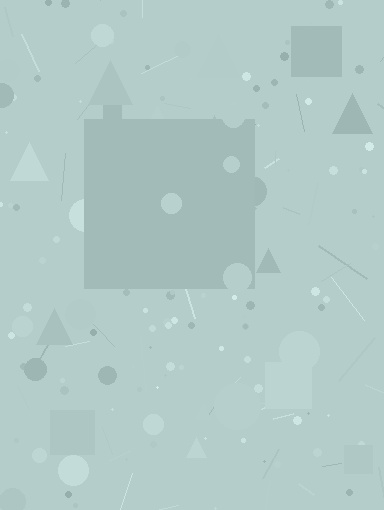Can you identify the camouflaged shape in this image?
The camouflaged shape is a square.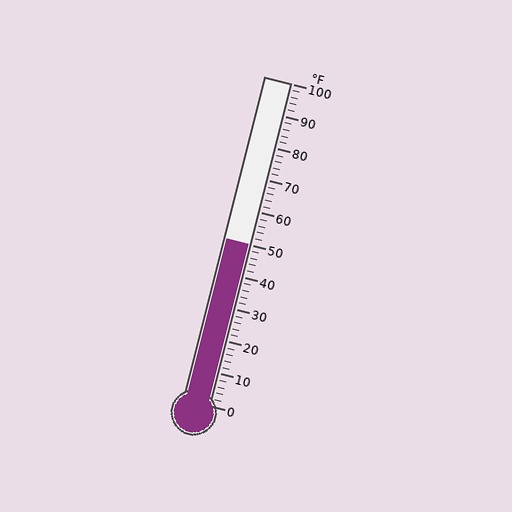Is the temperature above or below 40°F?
The temperature is above 40°F.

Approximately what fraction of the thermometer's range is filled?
The thermometer is filled to approximately 50% of its range.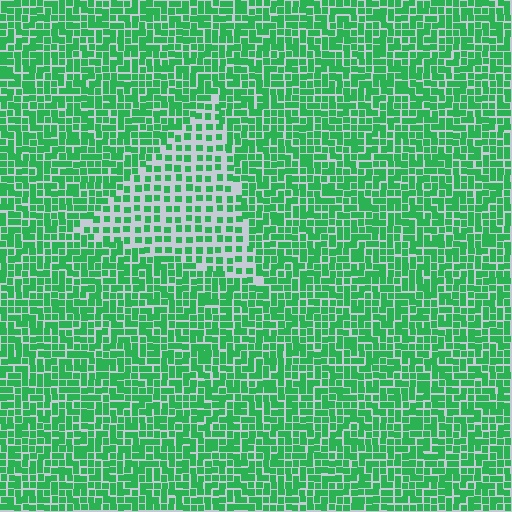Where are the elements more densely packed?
The elements are more densely packed outside the triangle boundary.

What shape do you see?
I see a triangle.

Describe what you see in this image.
The image contains small green elements arranged at two different densities. A triangle-shaped region is visible where the elements are less densely packed than the surrounding area.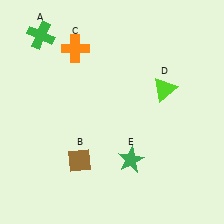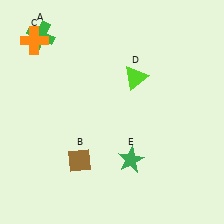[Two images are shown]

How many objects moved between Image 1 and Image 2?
2 objects moved between the two images.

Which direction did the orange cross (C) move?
The orange cross (C) moved left.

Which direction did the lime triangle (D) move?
The lime triangle (D) moved left.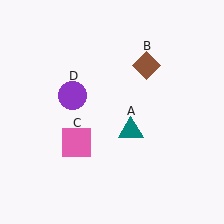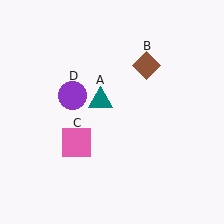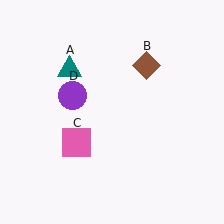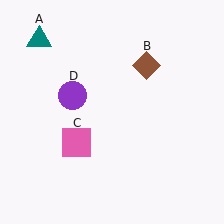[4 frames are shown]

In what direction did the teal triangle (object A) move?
The teal triangle (object A) moved up and to the left.